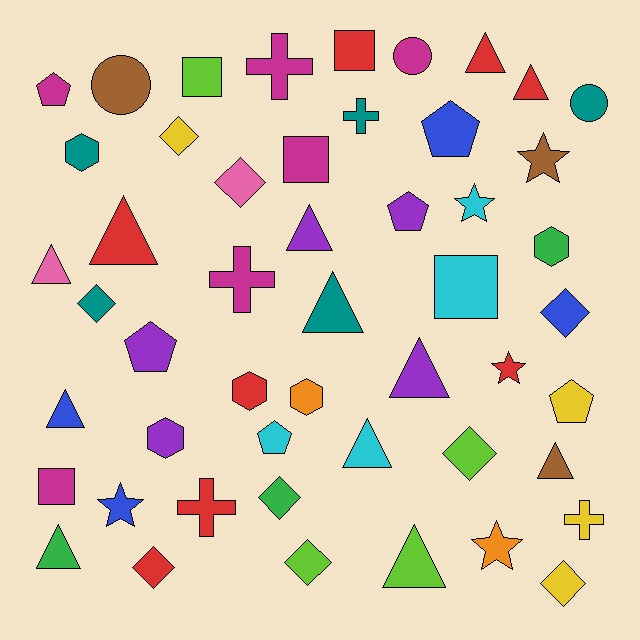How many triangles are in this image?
There are 12 triangles.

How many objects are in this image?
There are 50 objects.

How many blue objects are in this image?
There are 4 blue objects.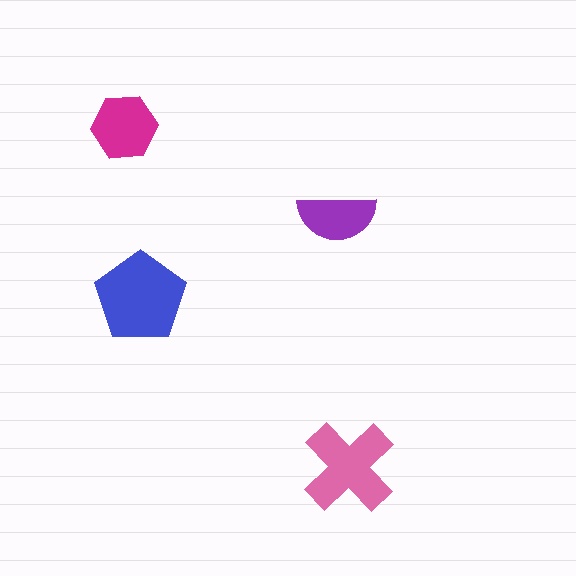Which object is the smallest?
The purple semicircle.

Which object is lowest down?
The pink cross is bottommost.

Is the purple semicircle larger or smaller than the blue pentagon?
Smaller.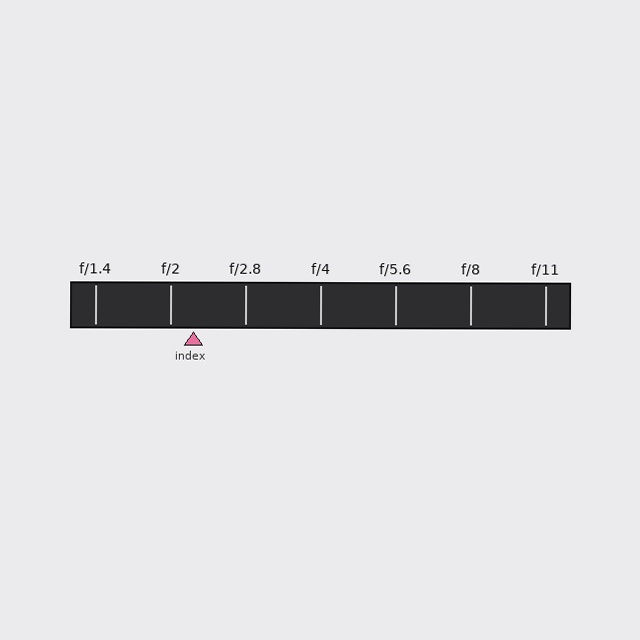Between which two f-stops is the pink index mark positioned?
The index mark is between f/2 and f/2.8.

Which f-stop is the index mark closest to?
The index mark is closest to f/2.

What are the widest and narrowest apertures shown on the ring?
The widest aperture shown is f/1.4 and the narrowest is f/11.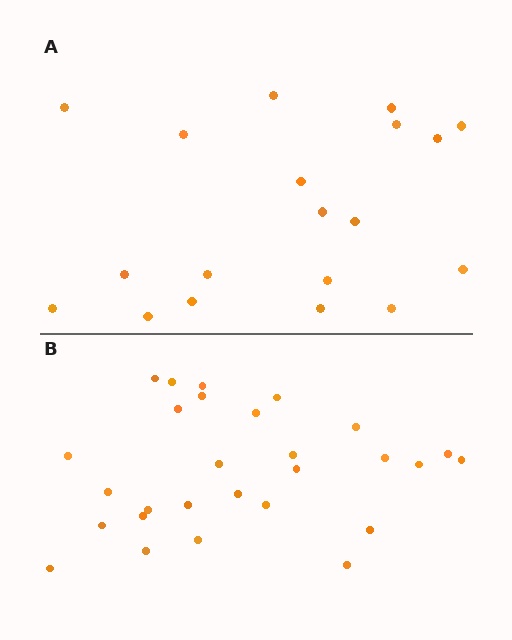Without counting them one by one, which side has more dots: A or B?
Region B (the bottom region) has more dots.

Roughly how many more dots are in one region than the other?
Region B has roughly 8 or so more dots than region A.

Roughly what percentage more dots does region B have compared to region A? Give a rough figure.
About 45% more.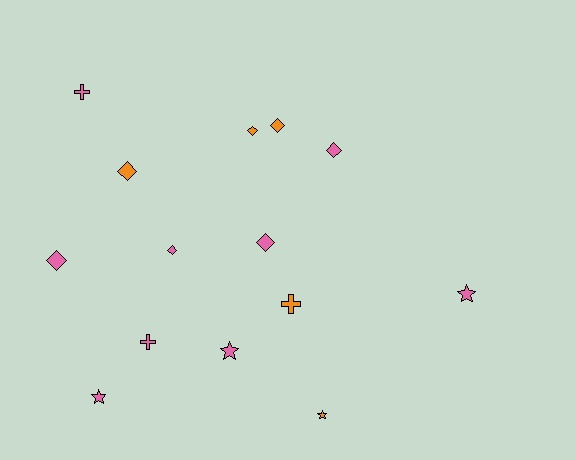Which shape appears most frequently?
Diamond, with 7 objects.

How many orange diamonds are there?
There are 3 orange diamonds.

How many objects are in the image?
There are 14 objects.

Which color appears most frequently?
Pink, with 9 objects.